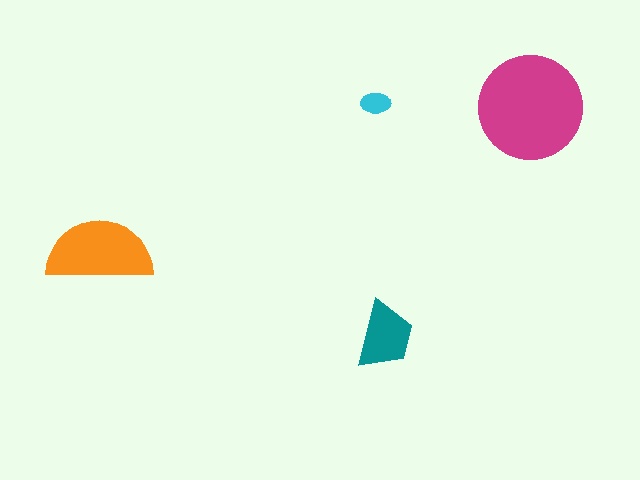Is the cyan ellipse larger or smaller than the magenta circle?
Smaller.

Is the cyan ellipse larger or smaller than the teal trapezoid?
Smaller.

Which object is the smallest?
The cyan ellipse.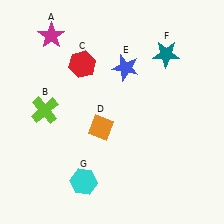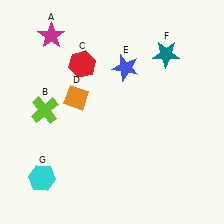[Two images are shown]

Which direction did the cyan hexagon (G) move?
The cyan hexagon (G) moved left.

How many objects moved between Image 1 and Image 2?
2 objects moved between the two images.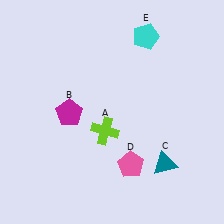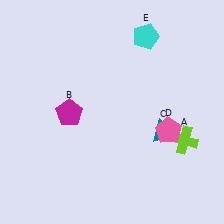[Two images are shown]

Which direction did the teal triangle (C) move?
The teal triangle (C) moved up.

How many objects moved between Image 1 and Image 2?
3 objects moved between the two images.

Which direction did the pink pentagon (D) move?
The pink pentagon (D) moved right.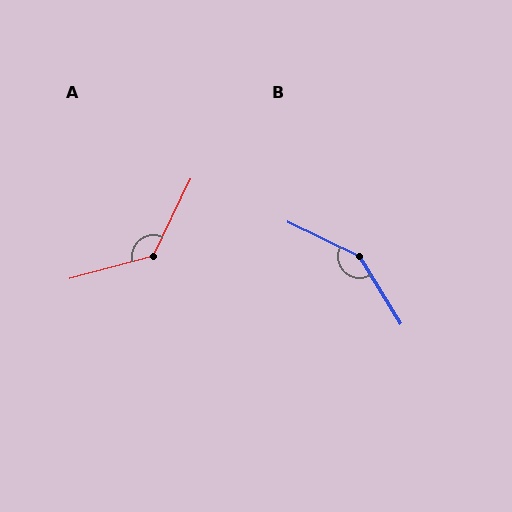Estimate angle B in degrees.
Approximately 147 degrees.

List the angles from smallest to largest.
A (131°), B (147°).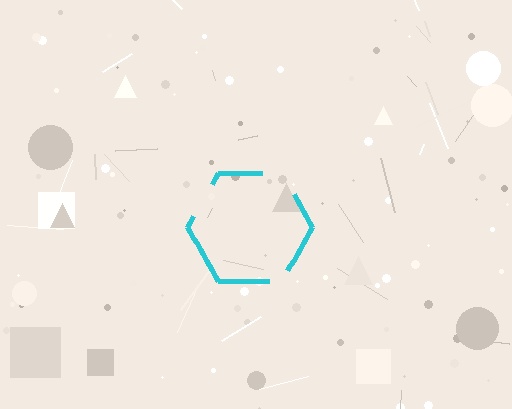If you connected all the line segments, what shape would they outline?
They would outline a hexagon.